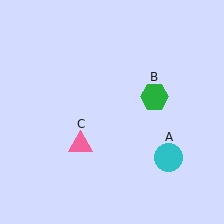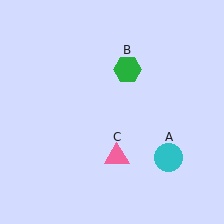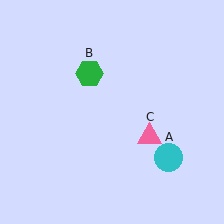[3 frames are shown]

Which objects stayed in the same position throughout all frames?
Cyan circle (object A) remained stationary.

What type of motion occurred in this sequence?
The green hexagon (object B), pink triangle (object C) rotated counterclockwise around the center of the scene.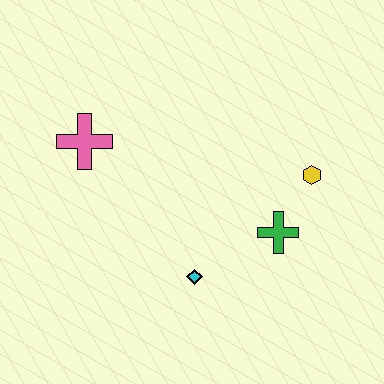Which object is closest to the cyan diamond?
The green cross is closest to the cyan diamond.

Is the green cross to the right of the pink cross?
Yes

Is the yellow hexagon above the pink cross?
No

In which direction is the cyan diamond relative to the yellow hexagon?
The cyan diamond is to the left of the yellow hexagon.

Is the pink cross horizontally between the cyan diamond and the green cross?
No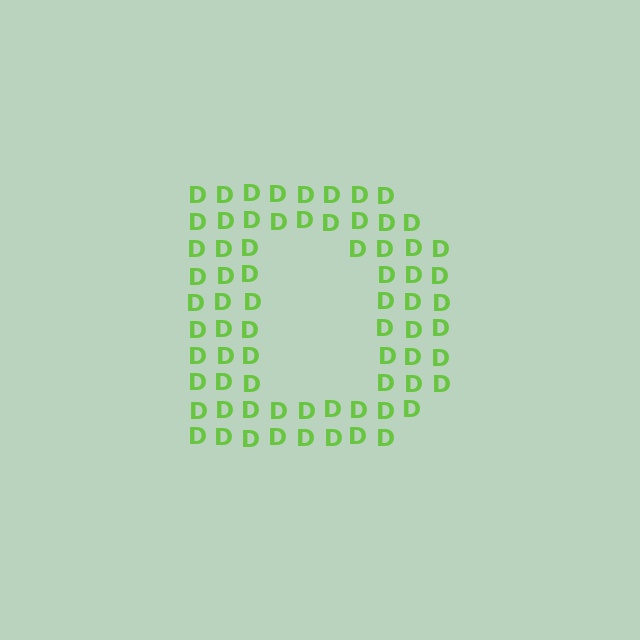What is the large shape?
The large shape is the letter D.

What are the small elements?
The small elements are letter D's.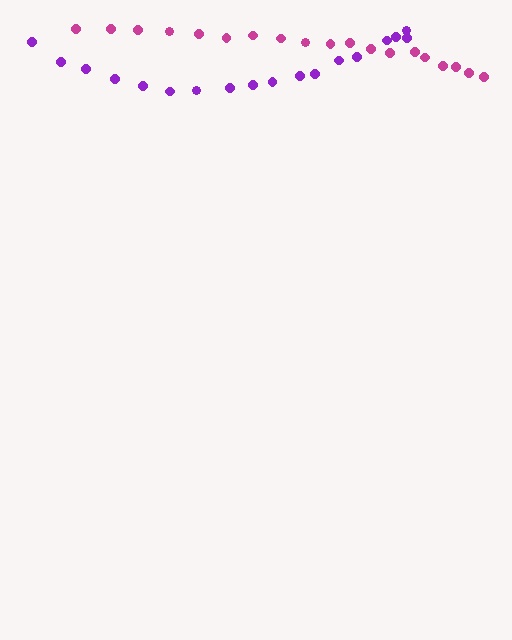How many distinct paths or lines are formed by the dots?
There are 2 distinct paths.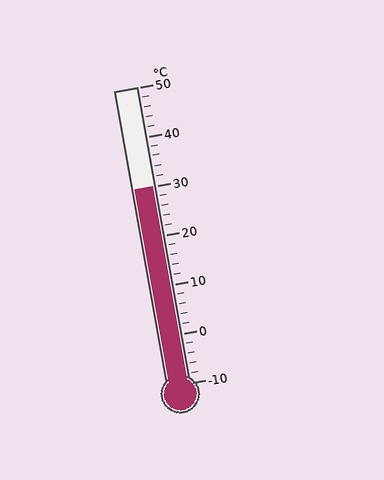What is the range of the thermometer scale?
The thermometer scale ranges from -10°C to 50°C.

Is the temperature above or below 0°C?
The temperature is above 0°C.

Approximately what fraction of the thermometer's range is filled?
The thermometer is filled to approximately 65% of its range.